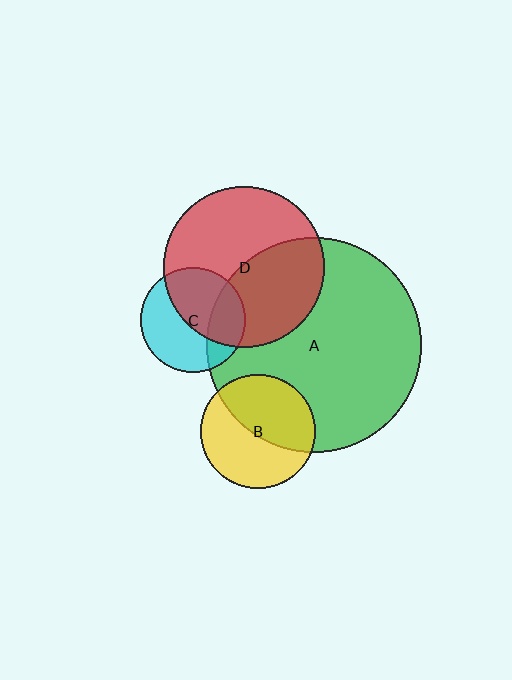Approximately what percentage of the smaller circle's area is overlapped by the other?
Approximately 45%.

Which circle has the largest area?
Circle A (green).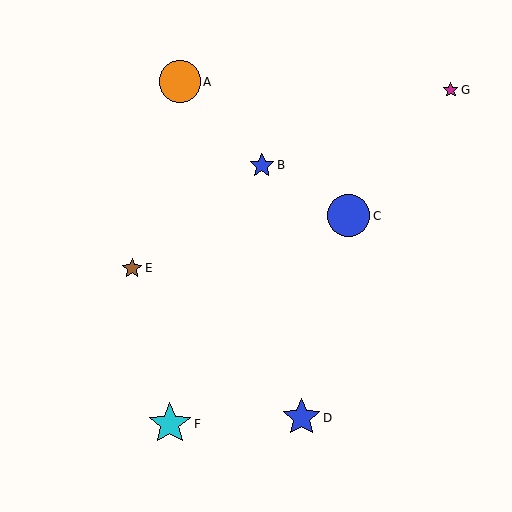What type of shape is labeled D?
Shape D is a blue star.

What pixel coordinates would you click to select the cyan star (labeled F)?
Click at (170, 424) to select the cyan star F.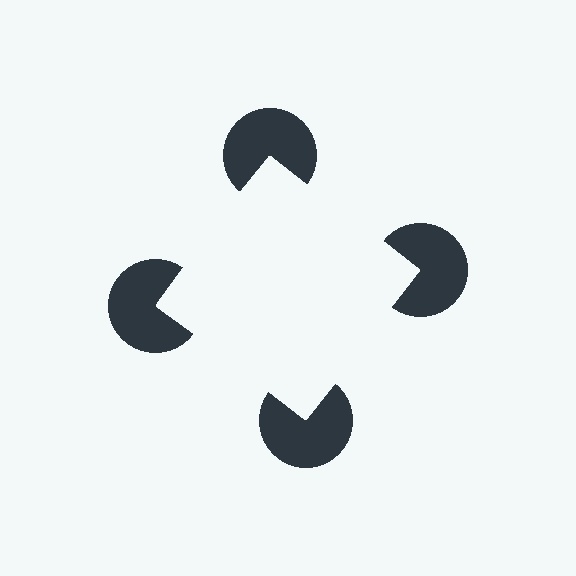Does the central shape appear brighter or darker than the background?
It typically appears slightly brighter than the background, even though no actual brightness change is drawn.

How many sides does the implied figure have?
4 sides.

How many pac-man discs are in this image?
There are 4 — one at each vertex of the illusory square.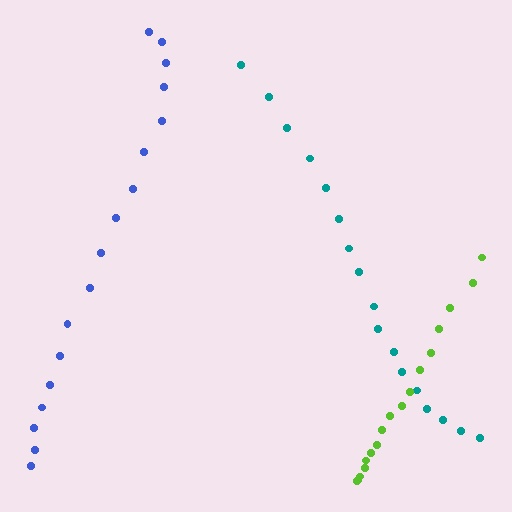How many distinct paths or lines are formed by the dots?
There are 3 distinct paths.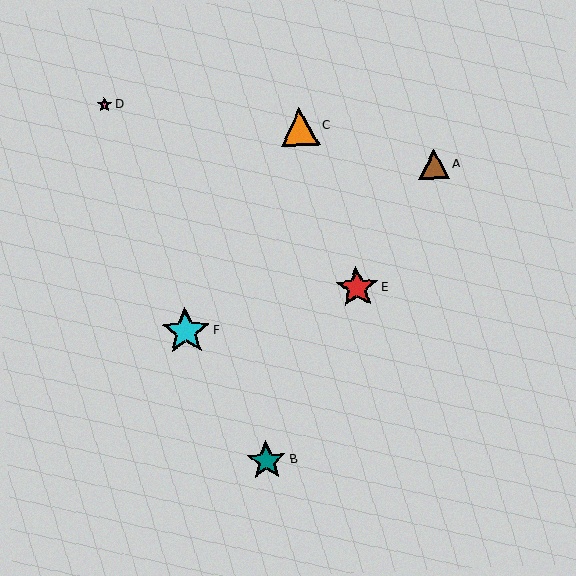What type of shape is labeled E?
Shape E is a red star.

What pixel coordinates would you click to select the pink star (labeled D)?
Click at (104, 105) to select the pink star D.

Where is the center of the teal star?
The center of the teal star is at (266, 461).